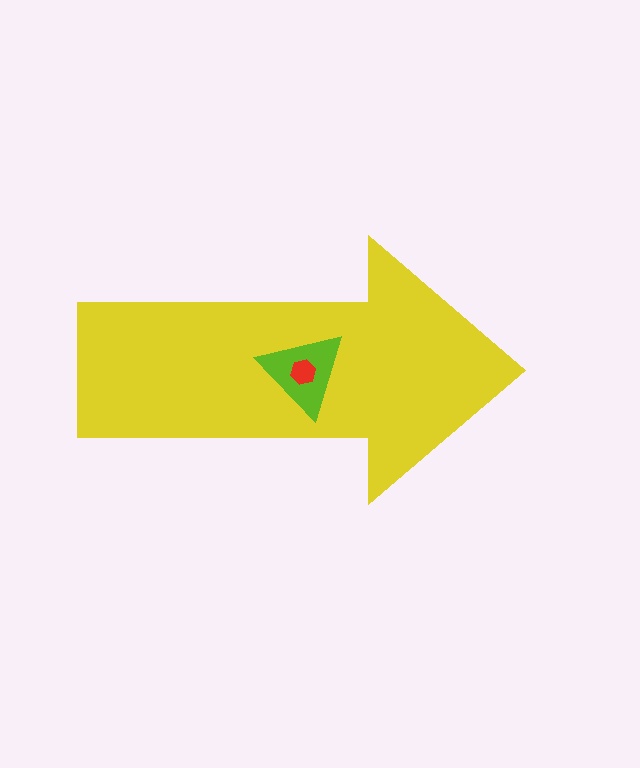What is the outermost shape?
The yellow arrow.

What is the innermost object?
The red hexagon.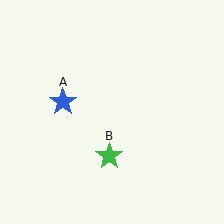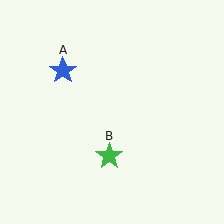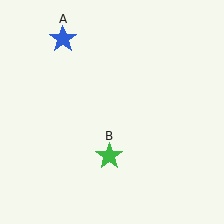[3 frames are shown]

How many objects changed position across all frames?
1 object changed position: blue star (object A).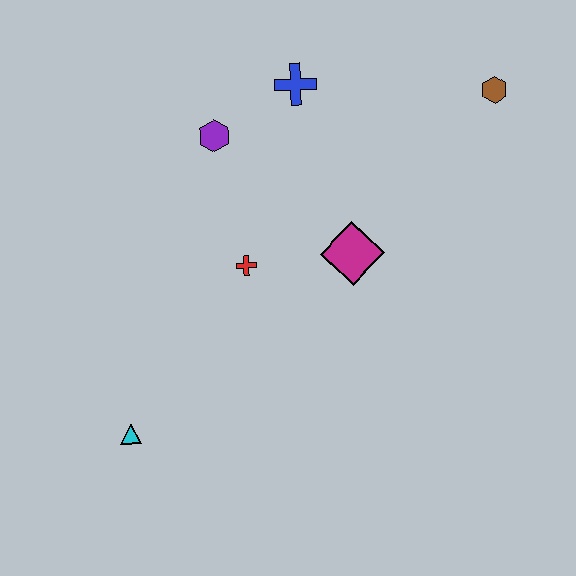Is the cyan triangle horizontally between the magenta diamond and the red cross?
No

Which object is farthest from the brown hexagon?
The cyan triangle is farthest from the brown hexagon.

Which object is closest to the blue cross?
The purple hexagon is closest to the blue cross.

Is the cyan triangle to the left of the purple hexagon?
Yes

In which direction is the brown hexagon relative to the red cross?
The brown hexagon is to the right of the red cross.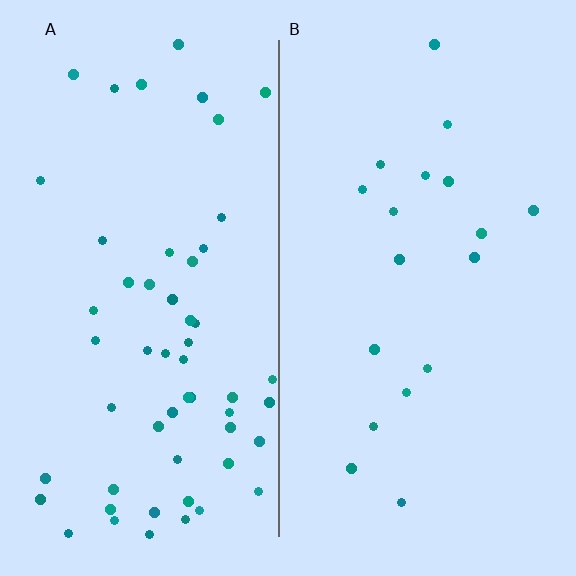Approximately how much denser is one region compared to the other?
Approximately 3.1× — region A over region B.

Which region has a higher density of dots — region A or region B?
A (the left).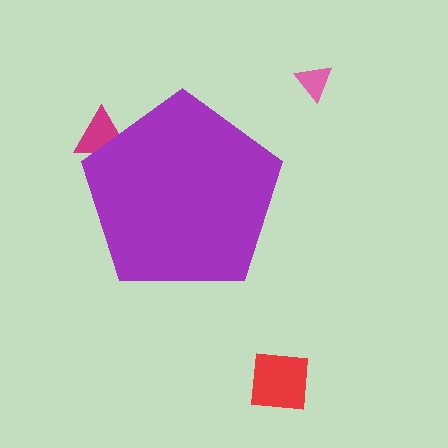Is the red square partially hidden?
No, the red square is fully visible.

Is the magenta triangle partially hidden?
Yes, the magenta triangle is partially hidden behind the purple pentagon.